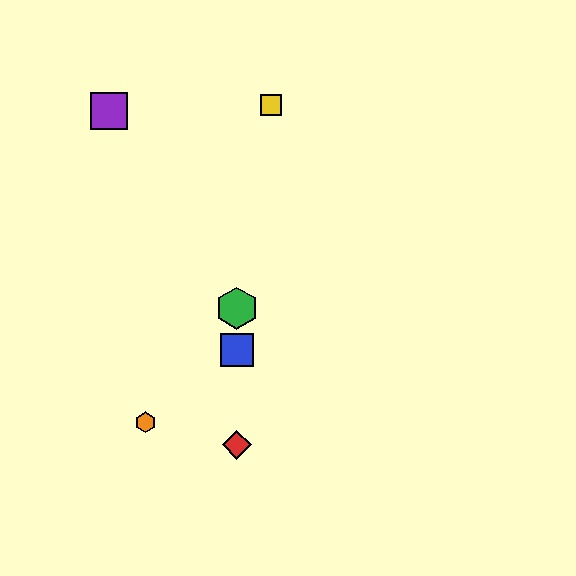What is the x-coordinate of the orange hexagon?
The orange hexagon is at x≈146.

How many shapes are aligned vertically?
3 shapes (the red diamond, the blue square, the green hexagon) are aligned vertically.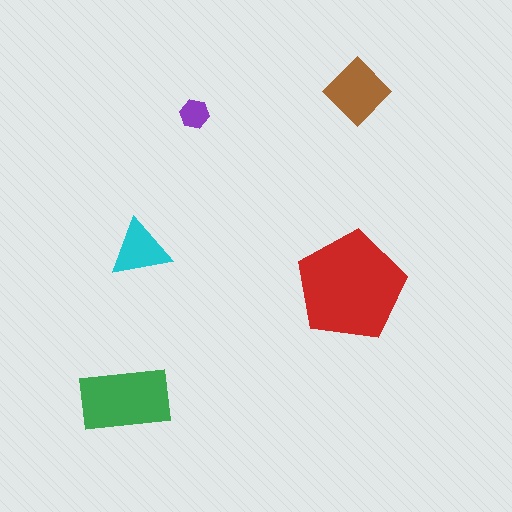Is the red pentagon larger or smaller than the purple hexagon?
Larger.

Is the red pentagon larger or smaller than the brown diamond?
Larger.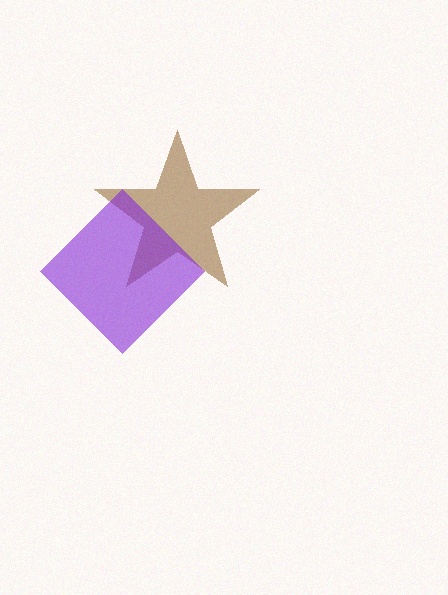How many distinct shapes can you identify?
There are 2 distinct shapes: a brown star, a purple diamond.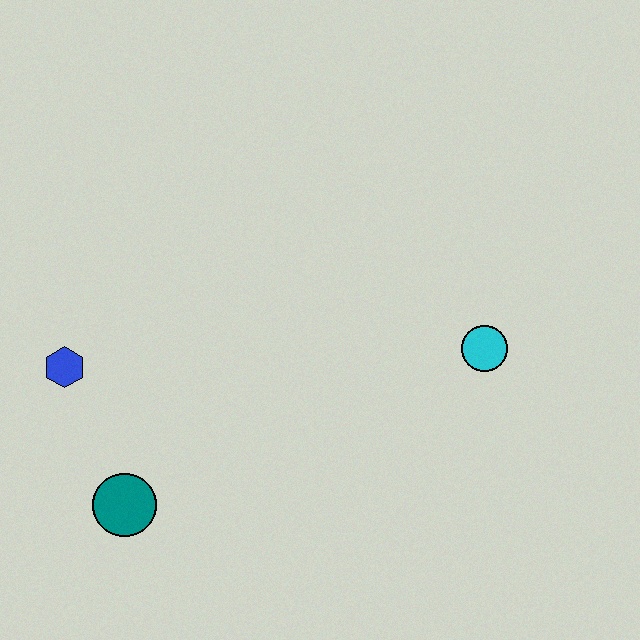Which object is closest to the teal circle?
The blue hexagon is closest to the teal circle.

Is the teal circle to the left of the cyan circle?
Yes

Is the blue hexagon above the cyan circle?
No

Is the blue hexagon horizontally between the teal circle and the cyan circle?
No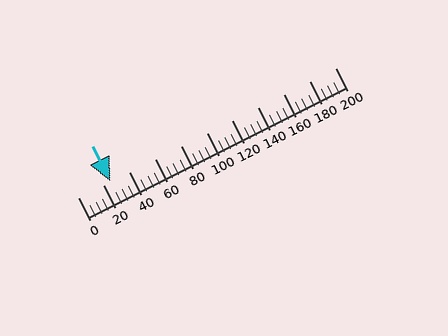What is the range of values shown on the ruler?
The ruler shows values from 0 to 200.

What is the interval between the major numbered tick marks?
The major tick marks are spaced 20 units apart.